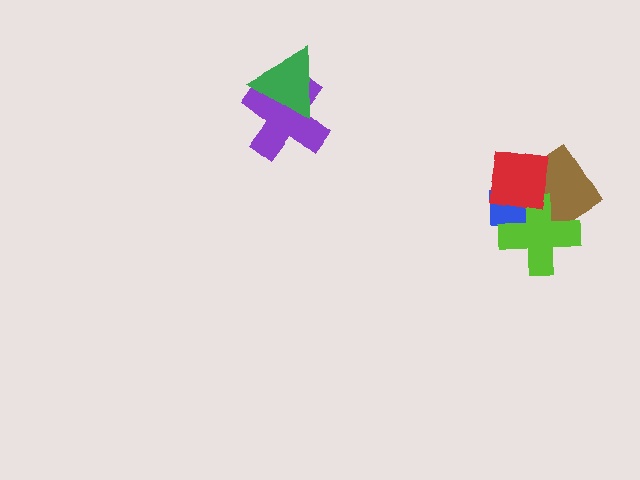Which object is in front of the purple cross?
The green triangle is in front of the purple cross.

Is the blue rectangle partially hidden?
Yes, it is partially covered by another shape.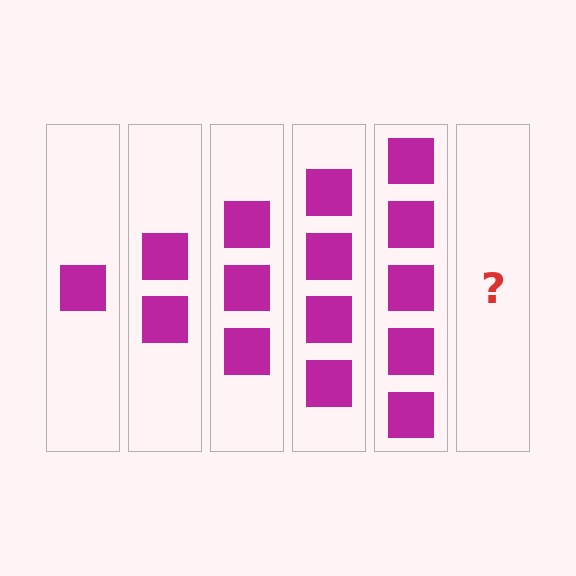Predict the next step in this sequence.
The next step is 6 squares.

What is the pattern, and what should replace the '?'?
The pattern is that each step adds one more square. The '?' should be 6 squares.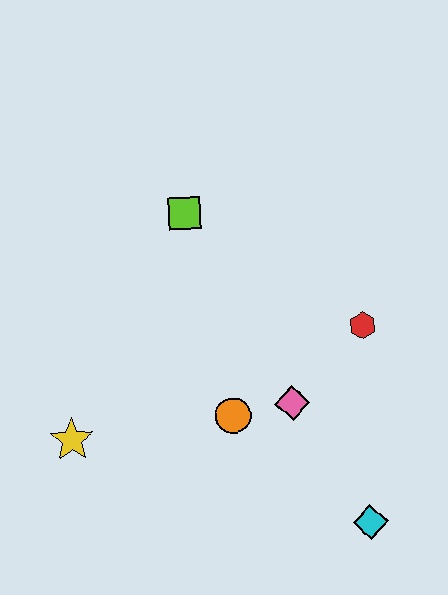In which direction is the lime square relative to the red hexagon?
The lime square is to the left of the red hexagon.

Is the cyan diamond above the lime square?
No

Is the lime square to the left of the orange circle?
Yes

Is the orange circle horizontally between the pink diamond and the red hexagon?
No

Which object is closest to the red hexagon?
The pink diamond is closest to the red hexagon.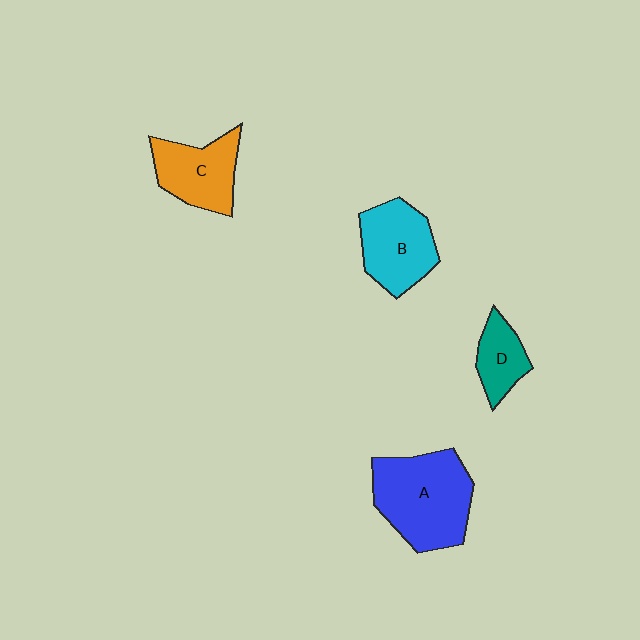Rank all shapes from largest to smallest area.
From largest to smallest: A (blue), B (cyan), C (orange), D (teal).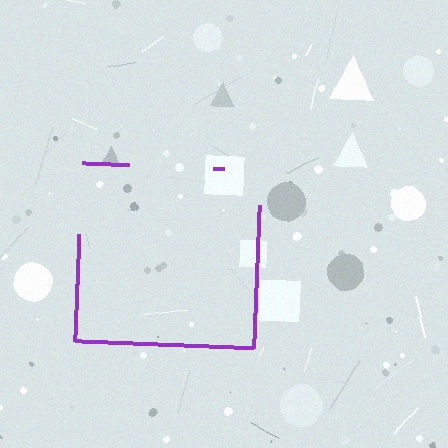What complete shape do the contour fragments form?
The contour fragments form a square.